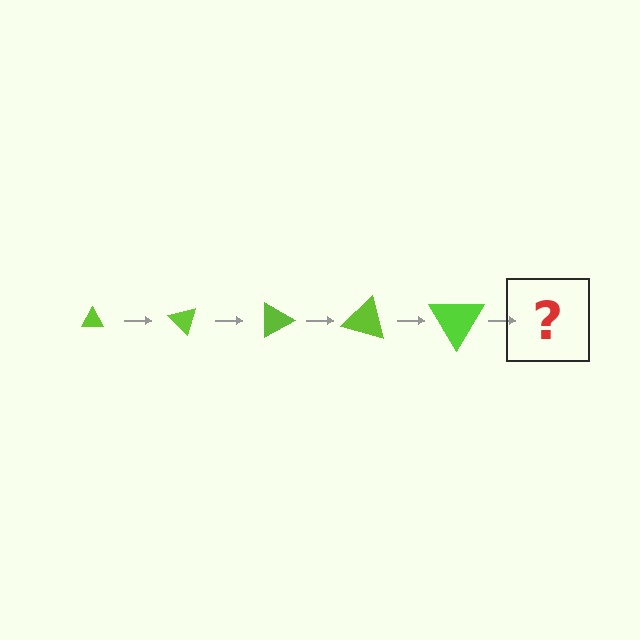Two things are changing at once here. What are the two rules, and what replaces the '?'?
The two rules are that the triangle grows larger each step and it rotates 45 degrees each step. The '?' should be a triangle, larger than the previous one and rotated 225 degrees from the start.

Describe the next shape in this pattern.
It should be a triangle, larger than the previous one and rotated 225 degrees from the start.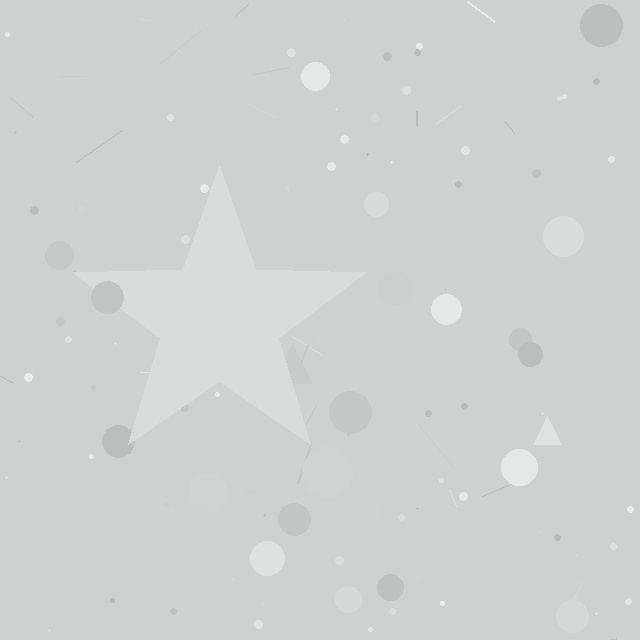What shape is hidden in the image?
A star is hidden in the image.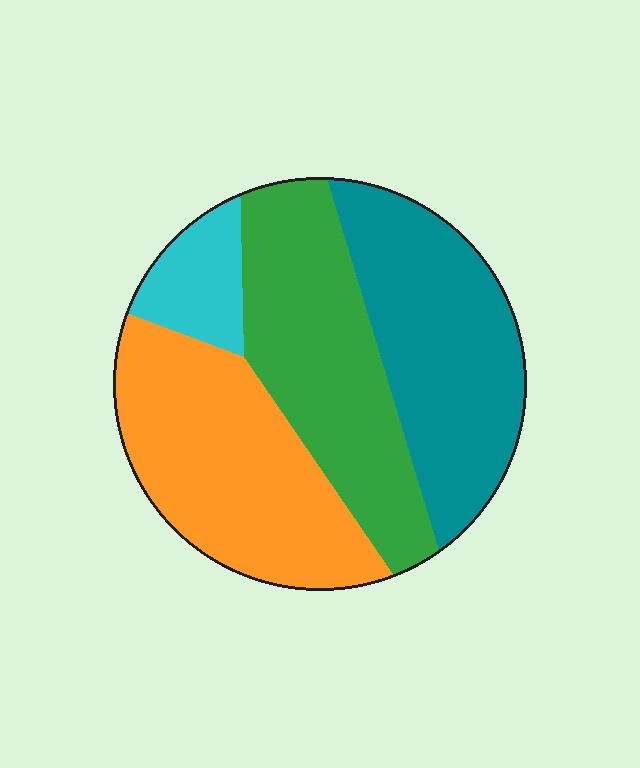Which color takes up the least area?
Cyan, at roughly 10%.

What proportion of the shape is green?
Green covers 30% of the shape.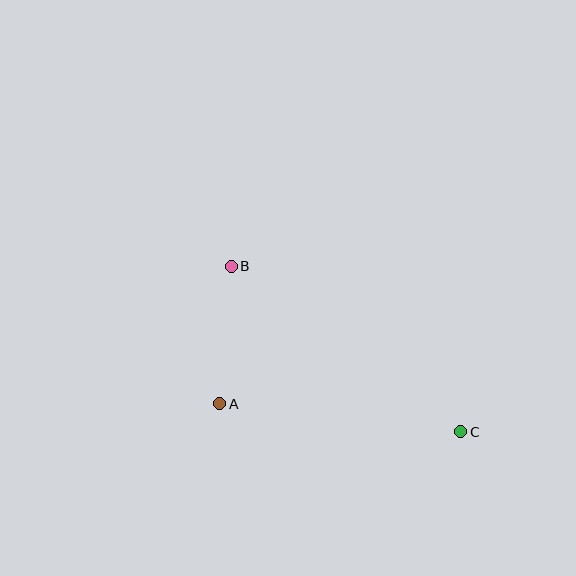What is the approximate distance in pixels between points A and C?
The distance between A and C is approximately 242 pixels.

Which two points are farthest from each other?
Points B and C are farthest from each other.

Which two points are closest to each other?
Points A and B are closest to each other.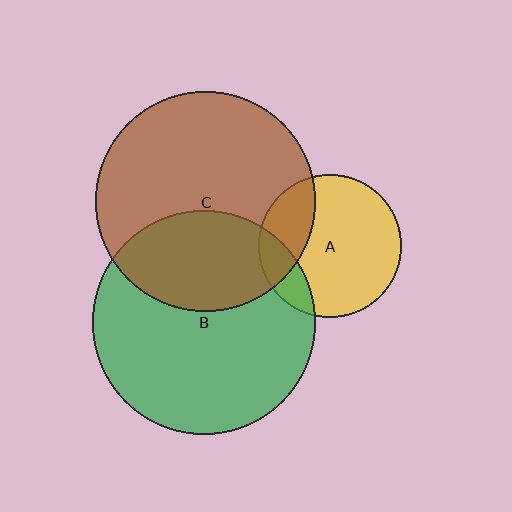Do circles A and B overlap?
Yes.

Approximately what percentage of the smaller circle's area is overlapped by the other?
Approximately 15%.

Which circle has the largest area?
Circle B (green).